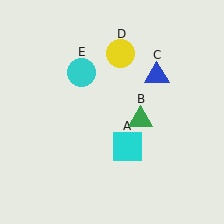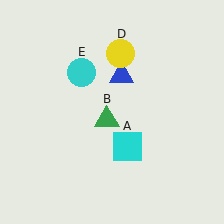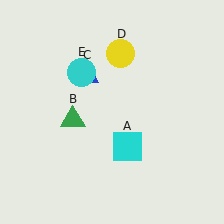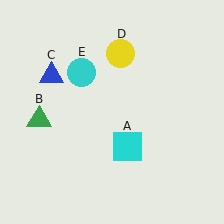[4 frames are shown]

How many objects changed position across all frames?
2 objects changed position: green triangle (object B), blue triangle (object C).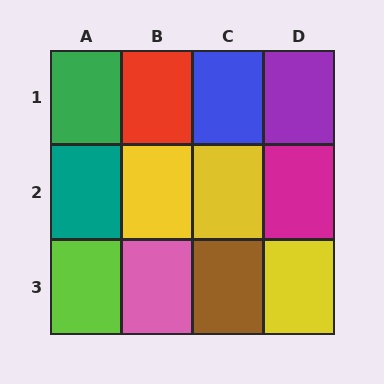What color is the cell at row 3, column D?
Yellow.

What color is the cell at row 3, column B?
Pink.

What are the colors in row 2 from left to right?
Teal, yellow, yellow, magenta.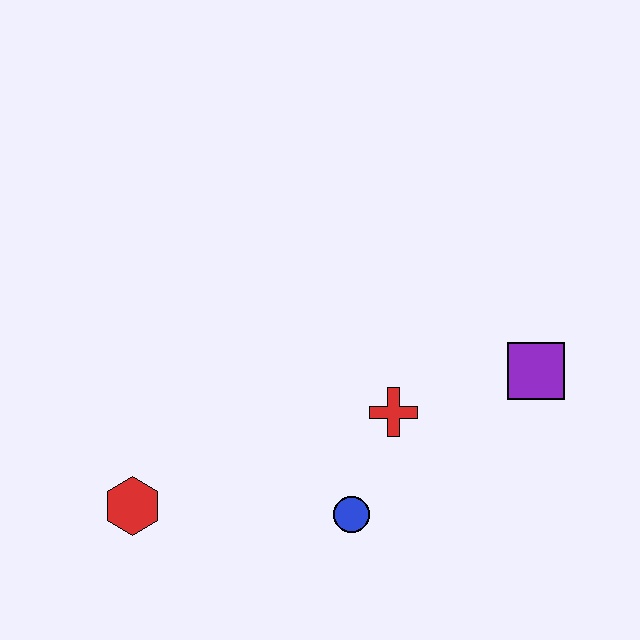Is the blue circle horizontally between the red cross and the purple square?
No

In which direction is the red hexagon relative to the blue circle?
The red hexagon is to the left of the blue circle.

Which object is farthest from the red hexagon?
The purple square is farthest from the red hexagon.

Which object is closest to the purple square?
The red cross is closest to the purple square.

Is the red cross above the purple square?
No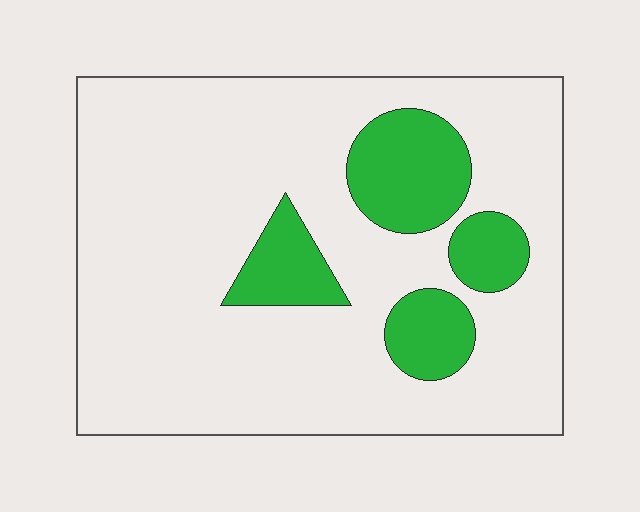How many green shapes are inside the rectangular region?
4.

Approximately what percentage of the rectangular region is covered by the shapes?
Approximately 20%.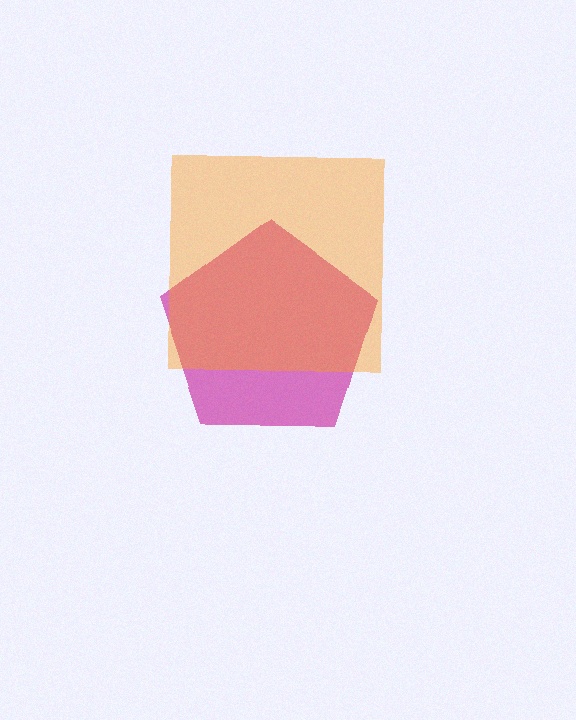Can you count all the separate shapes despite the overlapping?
Yes, there are 2 separate shapes.